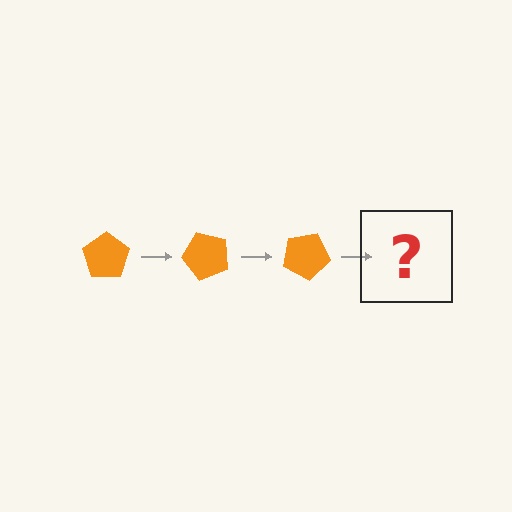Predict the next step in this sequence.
The next step is an orange pentagon rotated 150 degrees.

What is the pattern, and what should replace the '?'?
The pattern is that the pentagon rotates 50 degrees each step. The '?' should be an orange pentagon rotated 150 degrees.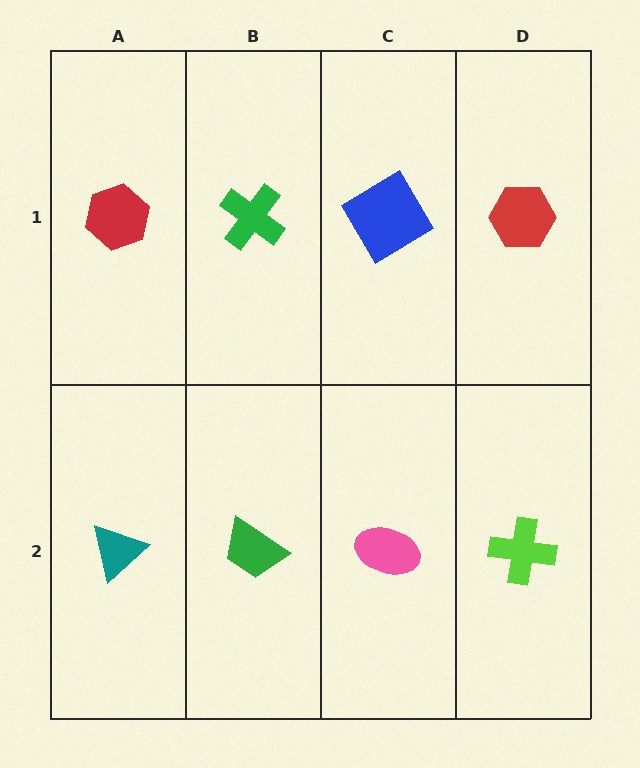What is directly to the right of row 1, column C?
A red hexagon.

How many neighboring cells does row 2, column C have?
3.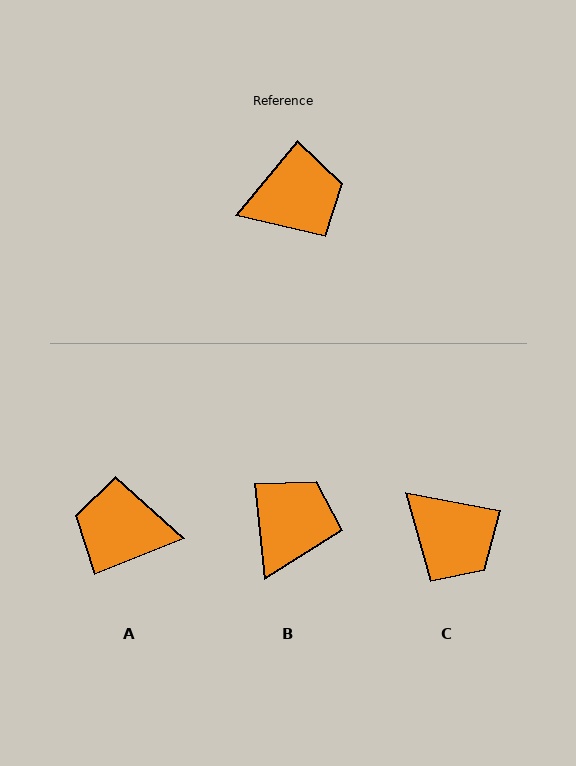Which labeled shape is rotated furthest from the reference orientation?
A, about 151 degrees away.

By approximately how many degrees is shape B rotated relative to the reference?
Approximately 45 degrees counter-clockwise.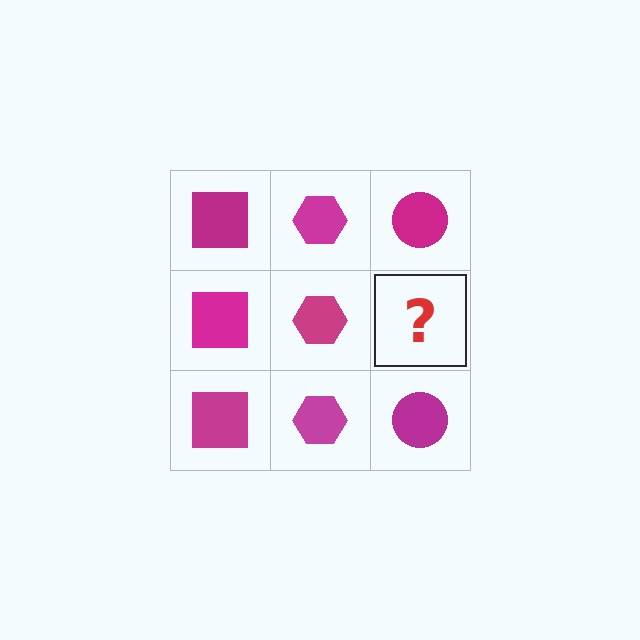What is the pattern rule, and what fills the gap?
The rule is that each column has a consistent shape. The gap should be filled with a magenta circle.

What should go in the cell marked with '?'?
The missing cell should contain a magenta circle.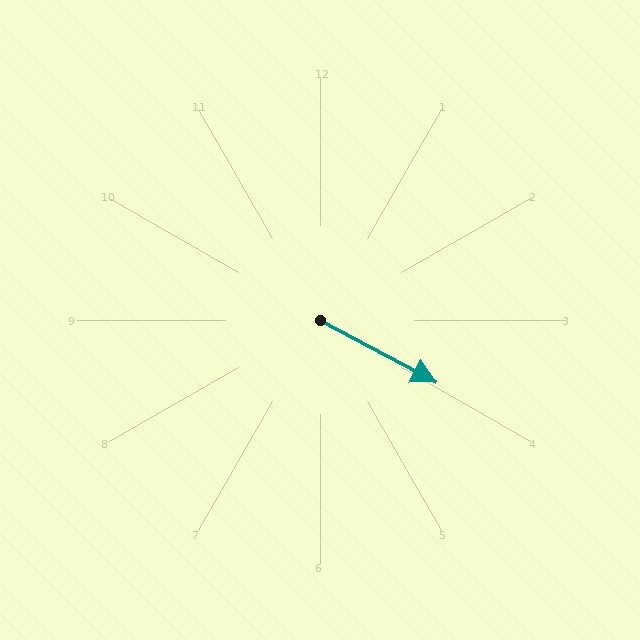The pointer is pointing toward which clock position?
Roughly 4 o'clock.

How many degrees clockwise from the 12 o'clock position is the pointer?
Approximately 118 degrees.